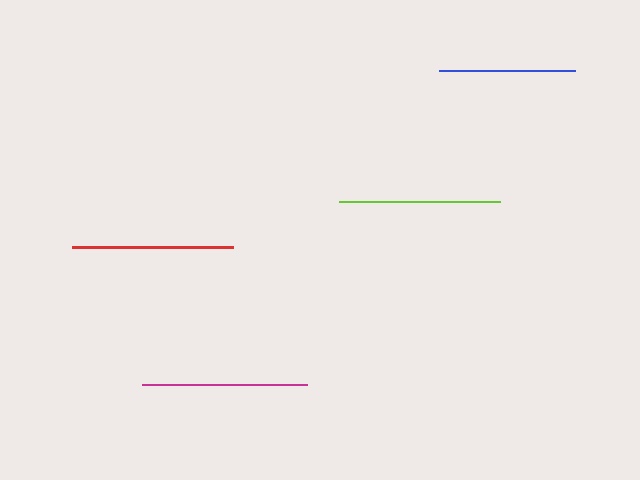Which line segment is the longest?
The magenta line is the longest at approximately 166 pixels.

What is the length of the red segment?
The red segment is approximately 161 pixels long.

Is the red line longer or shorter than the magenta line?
The magenta line is longer than the red line.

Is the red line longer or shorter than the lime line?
The lime line is longer than the red line.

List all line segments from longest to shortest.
From longest to shortest: magenta, lime, red, blue.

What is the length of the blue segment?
The blue segment is approximately 137 pixels long.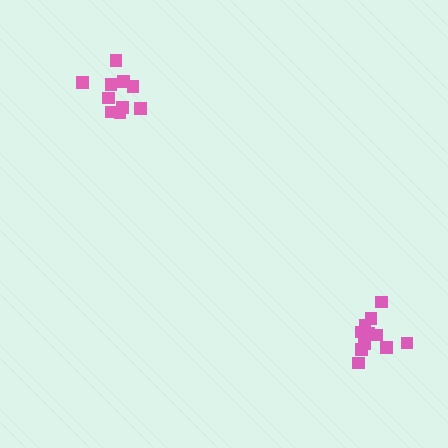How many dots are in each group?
Group 1: 11 dots, Group 2: 10 dots (21 total).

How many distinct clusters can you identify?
There are 2 distinct clusters.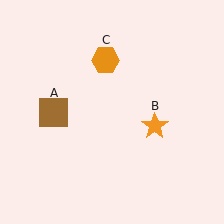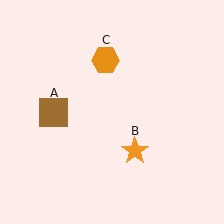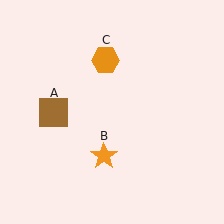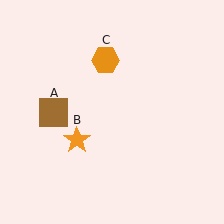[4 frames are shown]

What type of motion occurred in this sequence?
The orange star (object B) rotated clockwise around the center of the scene.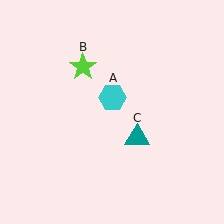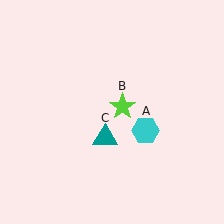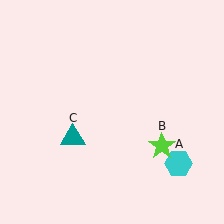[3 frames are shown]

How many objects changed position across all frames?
3 objects changed position: cyan hexagon (object A), lime star (object B), teal triangle (object C).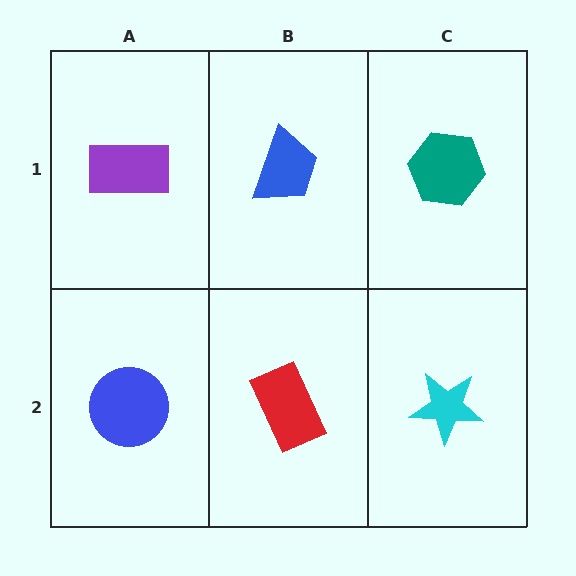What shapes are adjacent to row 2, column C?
A teal hexagon (row 1, column C), a red rectangle (row 2, column B).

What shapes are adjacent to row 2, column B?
A blue trapezoid (row 1, column B), a blue circle (row 2, column A), a cyan star (row 2, column C).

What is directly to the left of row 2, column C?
A red rectangle.